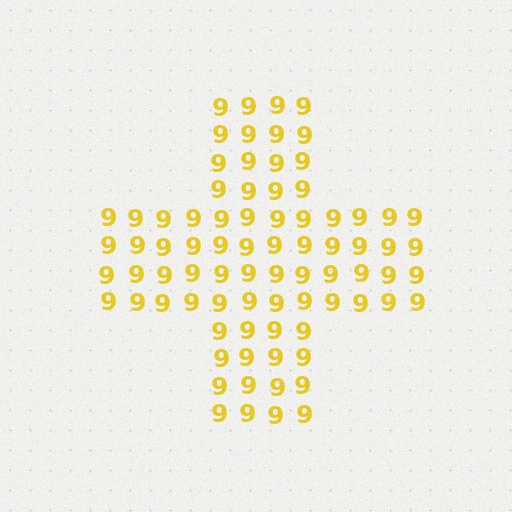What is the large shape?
The large shape is a cross.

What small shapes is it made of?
It is made of small digit 9's.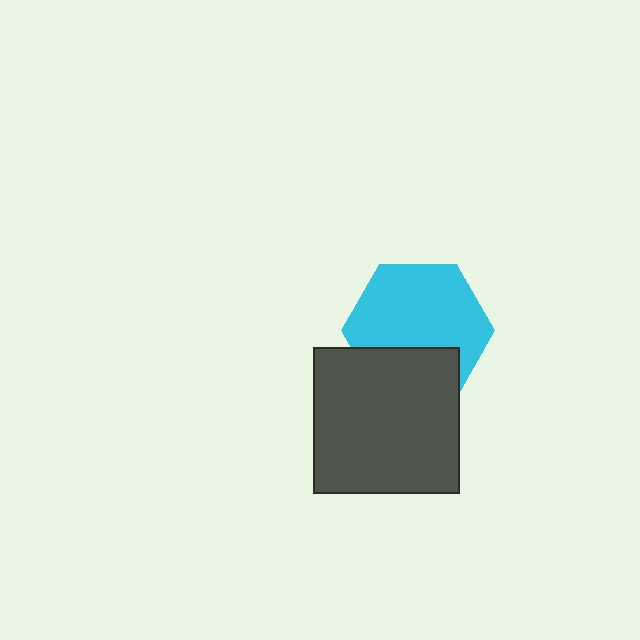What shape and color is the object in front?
The object in front is a dark gray square.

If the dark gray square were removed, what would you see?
You would see the complete cyan hexagon.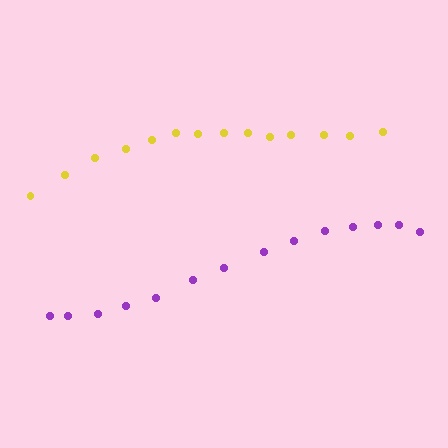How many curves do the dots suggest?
There are 2 distinct paths.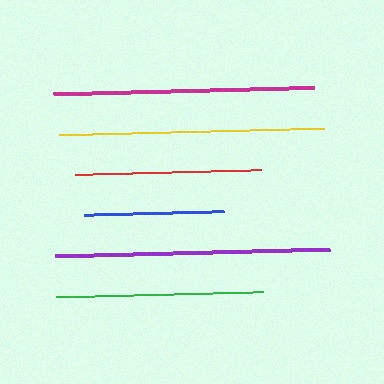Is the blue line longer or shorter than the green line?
The green line is longer than the blue line.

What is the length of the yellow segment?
The yellow segment is approximately 267 pixels long.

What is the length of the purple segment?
The purple segment is approximately 275 pixels long.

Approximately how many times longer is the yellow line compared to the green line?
The yellow line is approximately 1.3 times the length of the green line.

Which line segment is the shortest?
The blue line is the shortest at approximately 140 pixels.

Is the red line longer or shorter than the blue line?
The red line is longer than the blue line.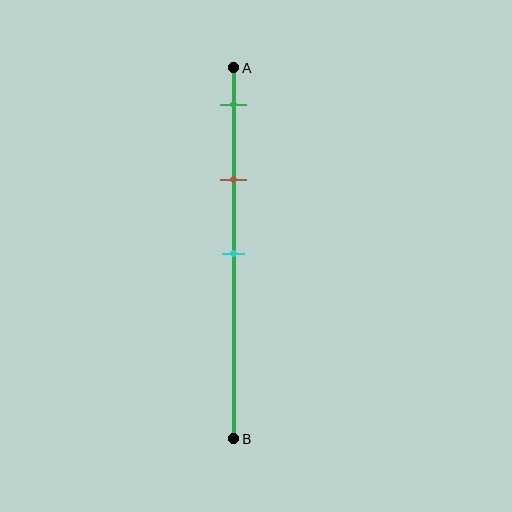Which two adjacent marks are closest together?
The green and brown marks are the closest adjacent pair.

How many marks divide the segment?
There are 3 marks dividing the segment.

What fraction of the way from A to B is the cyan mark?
The cyan mark is approximately 50% (0.5) of the way from A to B.